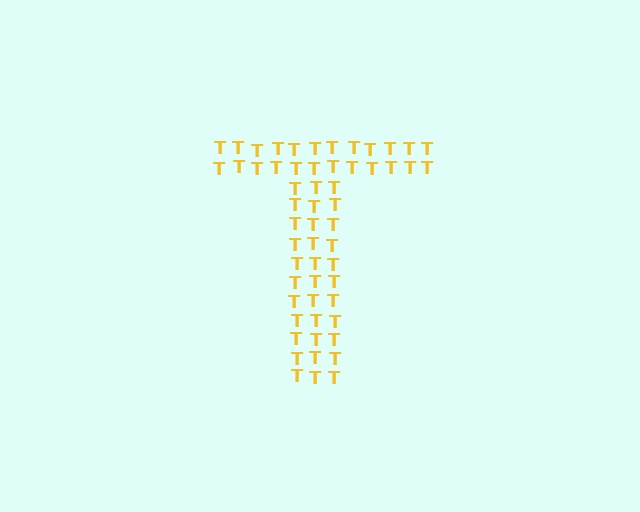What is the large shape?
The large shape is the letter T.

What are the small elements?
The small elements are letter T's.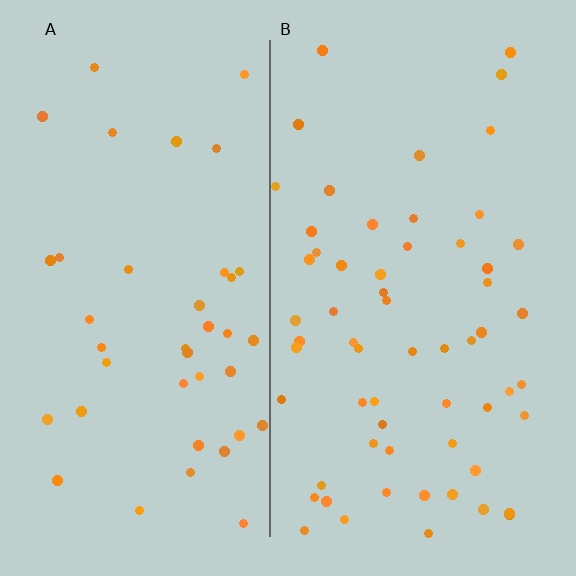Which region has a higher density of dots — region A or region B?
B (the right).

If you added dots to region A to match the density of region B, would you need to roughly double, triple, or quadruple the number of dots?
Approximately double.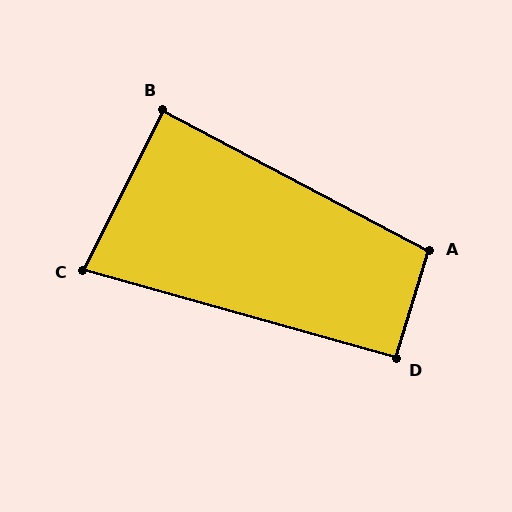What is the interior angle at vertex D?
Approximately 92 degrees (approximately right).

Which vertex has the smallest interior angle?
C, at approximately 79 degrees.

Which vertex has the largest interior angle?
A, at approximately 101 degrees.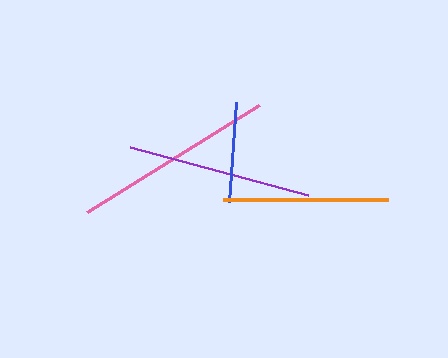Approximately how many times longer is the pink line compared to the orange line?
The pink line is approximately 1.2 times the length of the orange line.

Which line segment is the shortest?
The blue line is the shortest at approximately 100 pixels.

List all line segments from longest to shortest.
From longest to shortest: pink, purple, orange, blue.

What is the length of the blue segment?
The blue segment is approximately 100 pixels long.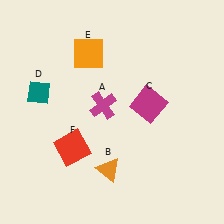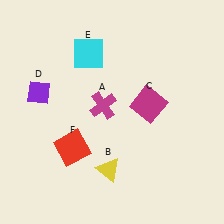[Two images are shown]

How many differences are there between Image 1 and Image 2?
There are 3 differences between the two images.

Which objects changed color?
B changed from orange to yellow. D changed from teal to purple. E changed from orange to cyan.